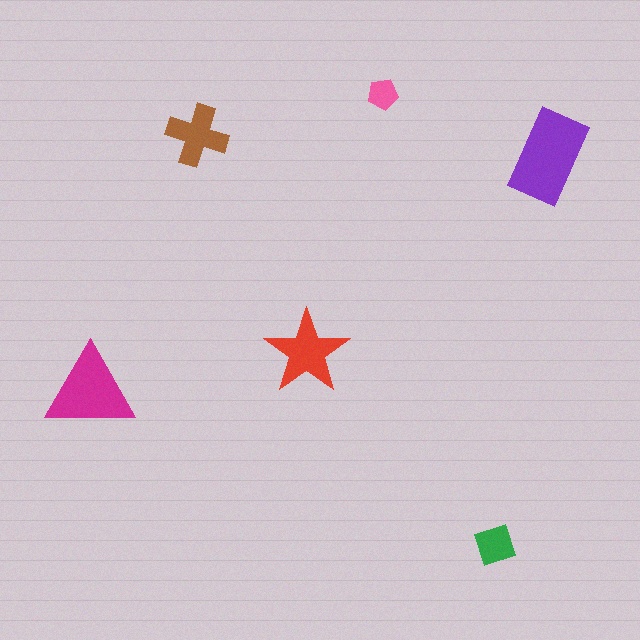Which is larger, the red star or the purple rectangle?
The purple rectangle.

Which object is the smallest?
The pink pentagon.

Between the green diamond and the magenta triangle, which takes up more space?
The magenta triangle.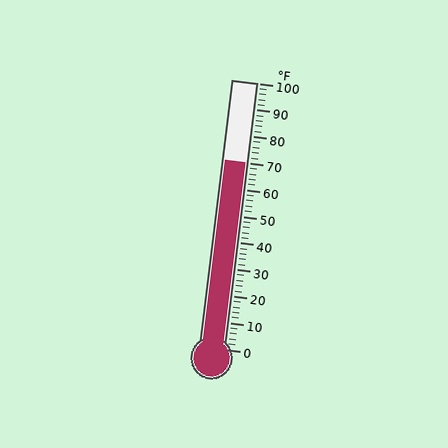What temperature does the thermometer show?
The thermometer shows approximately 70°F.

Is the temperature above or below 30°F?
The temperature is above 30°F.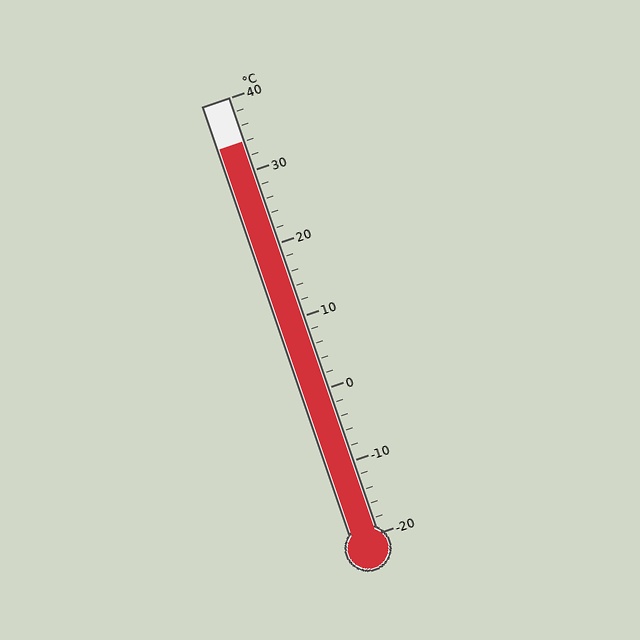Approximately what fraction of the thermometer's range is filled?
The thermometer is filled to approximately 90% of its range.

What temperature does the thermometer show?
The thermometer shows approximately 34°C.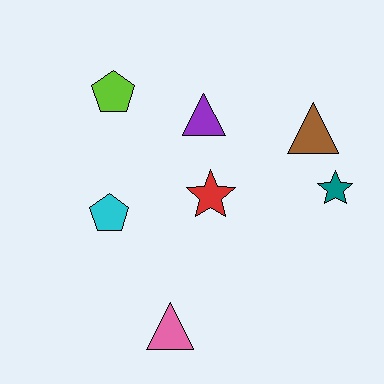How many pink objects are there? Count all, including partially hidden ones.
There is 1 pink object.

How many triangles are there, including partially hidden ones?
There are 3 triangles.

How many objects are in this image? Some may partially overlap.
There are 7 objects.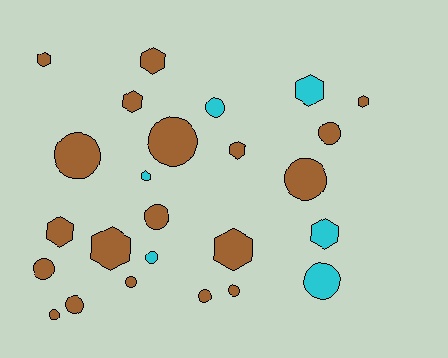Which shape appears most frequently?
Circle, with 14 objects.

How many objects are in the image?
There are 25 objects.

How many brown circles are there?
There are 11 brown circles.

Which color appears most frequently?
Brown, with 19 objects.